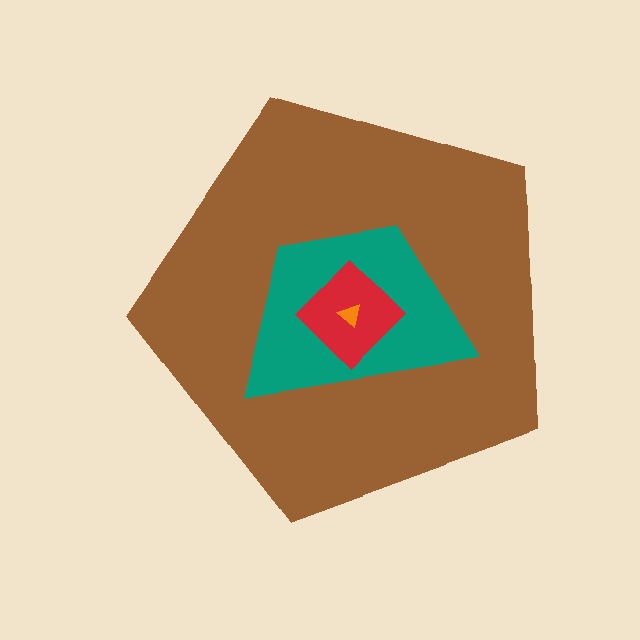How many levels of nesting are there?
4.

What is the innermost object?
The orange triangle.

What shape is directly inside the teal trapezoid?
The red diamond.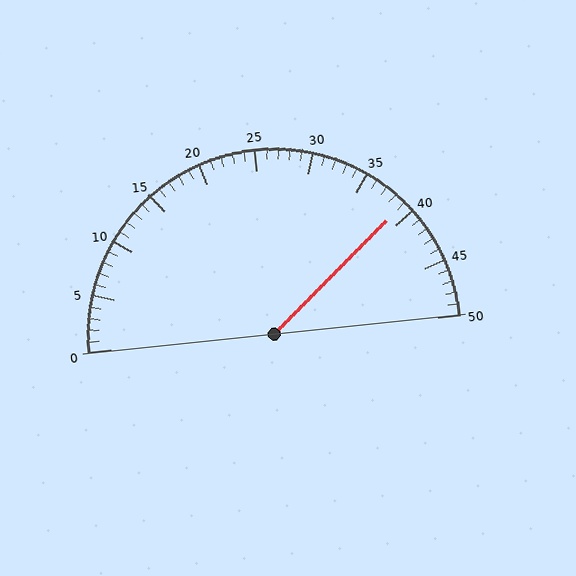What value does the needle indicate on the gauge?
The needle indicates approximately 39.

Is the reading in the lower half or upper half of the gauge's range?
The reading is in the upper half of the range (0 to 50).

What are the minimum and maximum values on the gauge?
The gauge ranges from 0 to 50.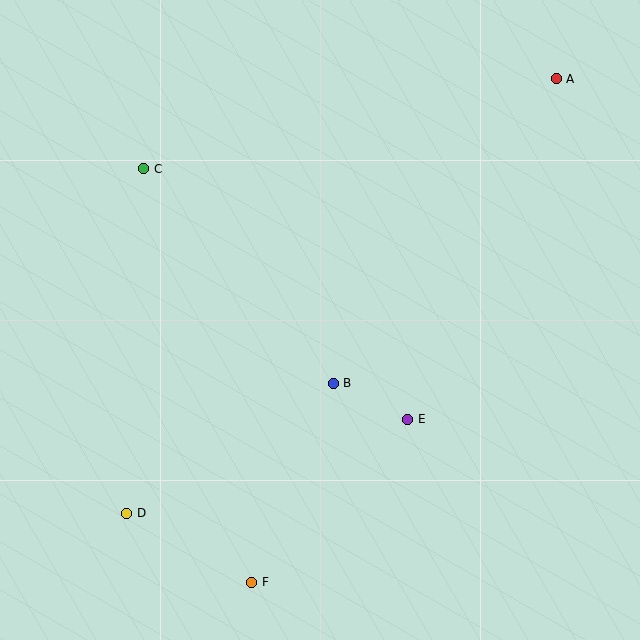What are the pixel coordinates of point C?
Point C is at (144, 169).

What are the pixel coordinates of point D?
Point D is at (127, 513).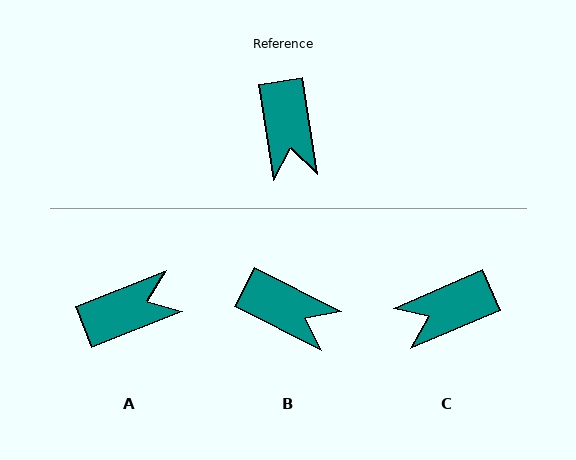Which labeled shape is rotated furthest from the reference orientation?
A, about 103 degrees away.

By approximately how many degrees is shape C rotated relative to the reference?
Approximately 76 degrees clockwise.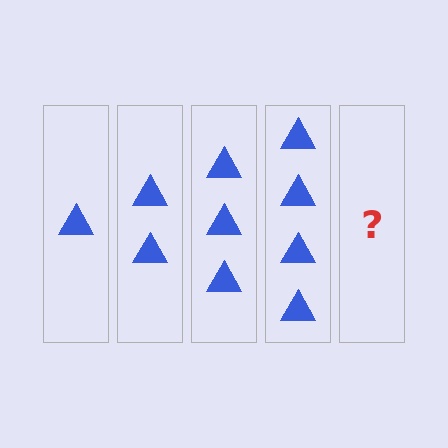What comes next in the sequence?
The next element should be 5 triangles.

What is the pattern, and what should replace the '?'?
The pattern is that each step adds one more triangle. The '?' should be 5 triangles.